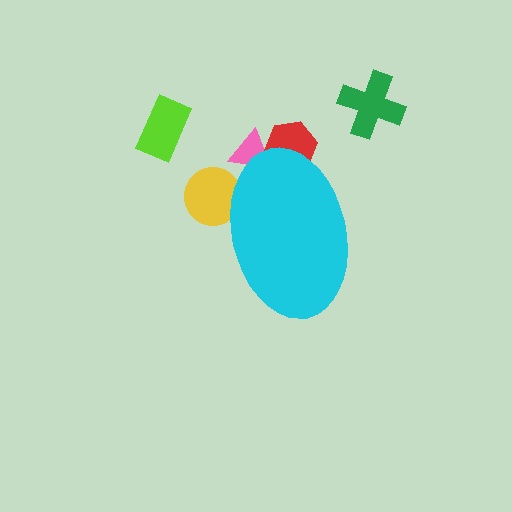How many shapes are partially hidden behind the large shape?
3 shapes are partially hidden.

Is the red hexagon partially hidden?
Yes, the red hexagon is partially hidden behind the cyan ellipse.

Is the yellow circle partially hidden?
Yes, the yellow circle is partially hidden behind the cyan ellipse.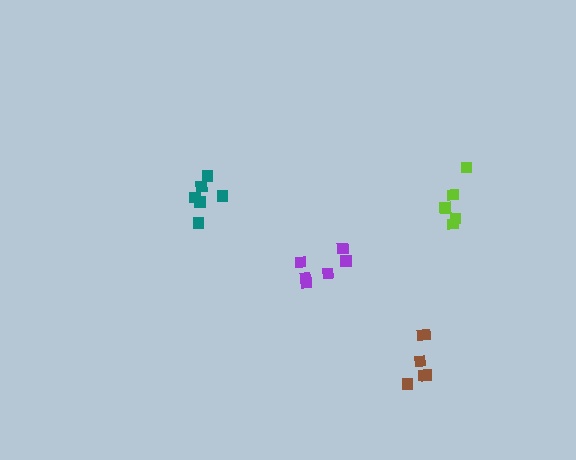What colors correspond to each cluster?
The clusters are colored: purple, teal, lime, brown.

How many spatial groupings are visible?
There are 4 spatial groupings.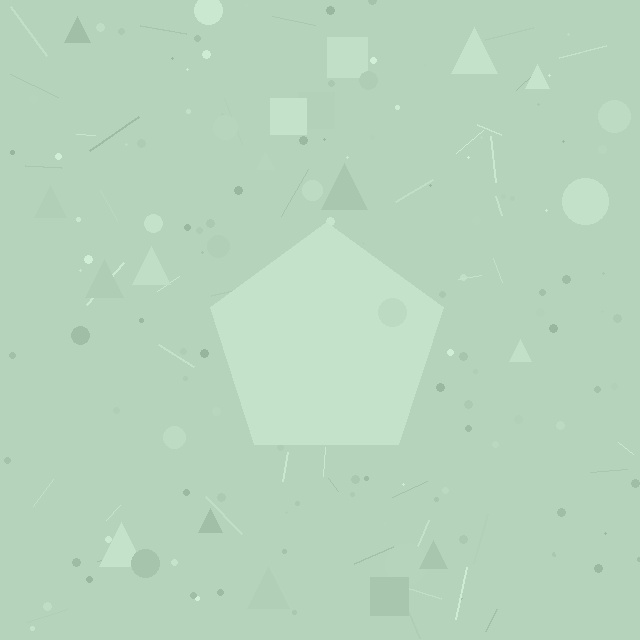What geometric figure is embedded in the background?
A pentagon is embedded in the background.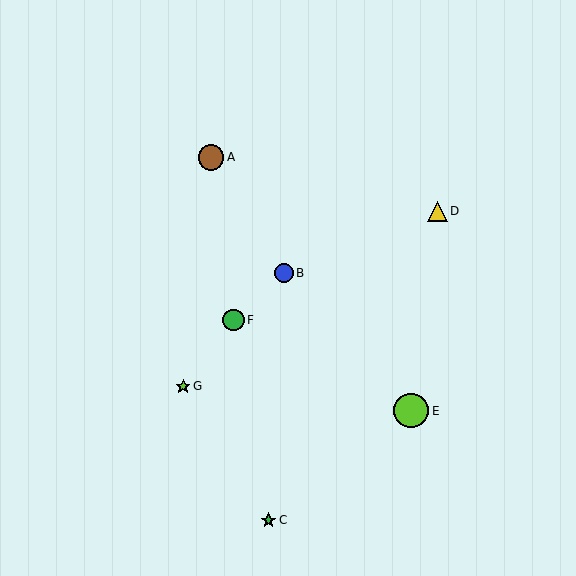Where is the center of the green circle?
The center of the green circle is at (233, 320).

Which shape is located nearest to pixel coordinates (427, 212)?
The yellow triangle (labeled D) at (437, 212) is nearest to that location.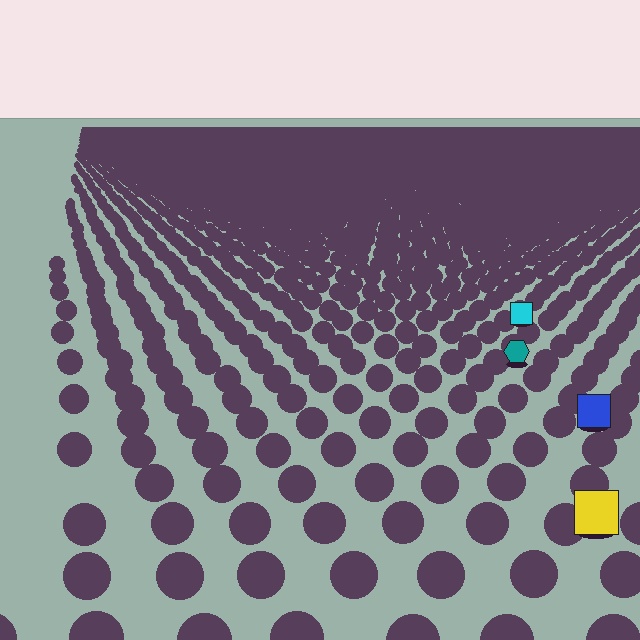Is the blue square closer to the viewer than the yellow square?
No. The yellow square is closer — you can tell from the texture gradient: the ground texture is coarser near it.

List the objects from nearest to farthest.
From nearest to farthest: the yellow square, the blue square, the teal hexagon, the cyan square.